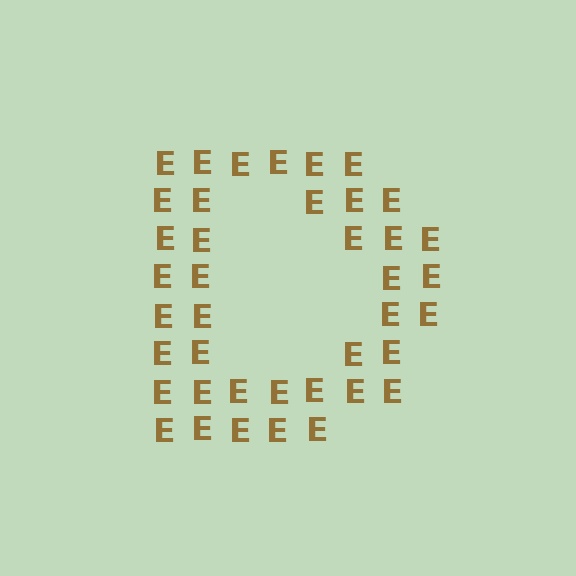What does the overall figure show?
The overall figure shows the letter D.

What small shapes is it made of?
It is made of small letter E's.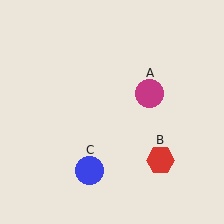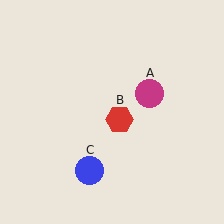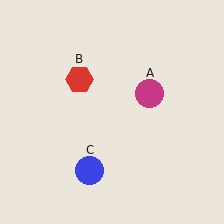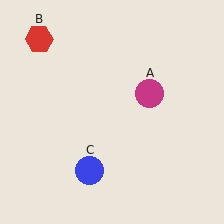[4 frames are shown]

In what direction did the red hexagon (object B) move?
The red hexagon (object B) moved up and to the left.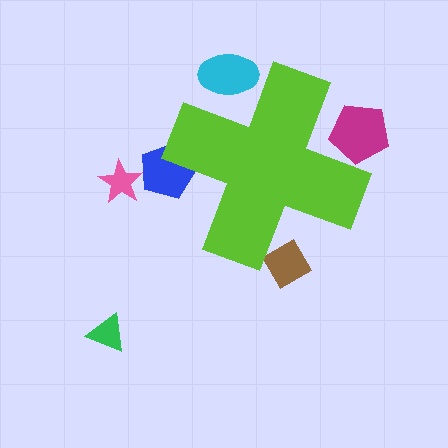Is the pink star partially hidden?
No, the pink star is fully visible.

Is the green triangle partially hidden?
No, the green triangle is fully visible.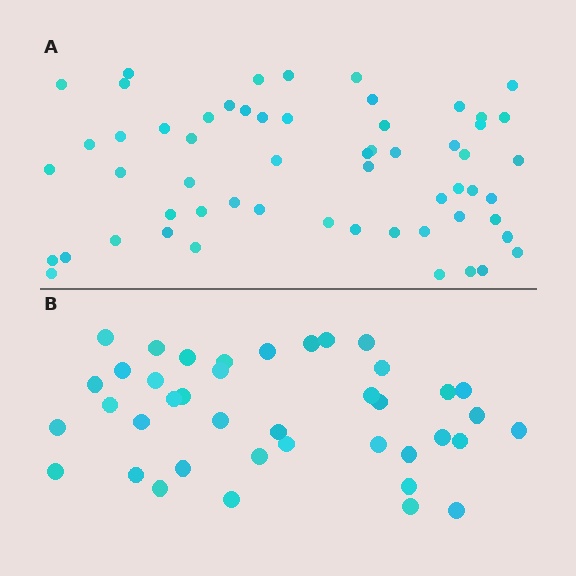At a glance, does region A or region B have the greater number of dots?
Region A (the top region) has more dots.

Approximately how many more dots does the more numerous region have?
Region A has approximately 20 more dots than region B.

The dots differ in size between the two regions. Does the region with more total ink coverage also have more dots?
No. Region B has more total ink coverage because its dots are larger, but region A actually contains more individual dots. Total area can be misleading — the number of items is what matters here.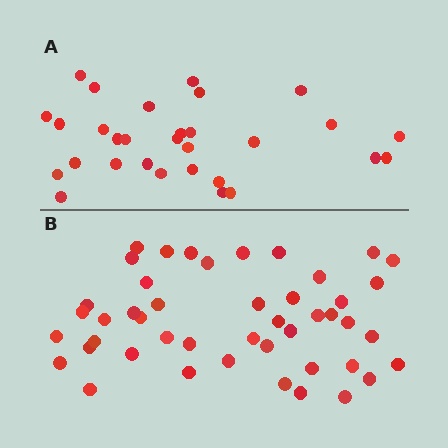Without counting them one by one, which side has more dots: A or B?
Region B (the bottom region) has more dots.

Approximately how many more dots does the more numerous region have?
Region B has approximately 15 more dots than region A.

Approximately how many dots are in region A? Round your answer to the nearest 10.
About 30 dots.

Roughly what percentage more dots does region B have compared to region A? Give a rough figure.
About 55% more.